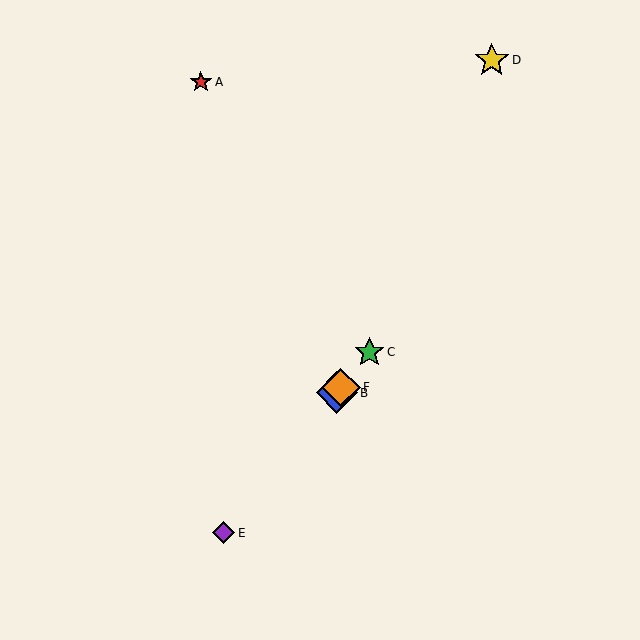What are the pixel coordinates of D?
Object D is at (492, 60).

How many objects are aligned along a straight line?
4 objects (B, C, E, F) are aligned along a straight line.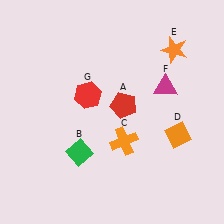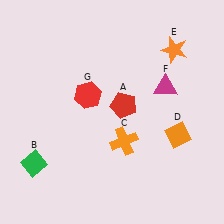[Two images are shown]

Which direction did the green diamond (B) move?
The green diamond (B) moved left.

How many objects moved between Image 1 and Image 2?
1 object moved between the two images.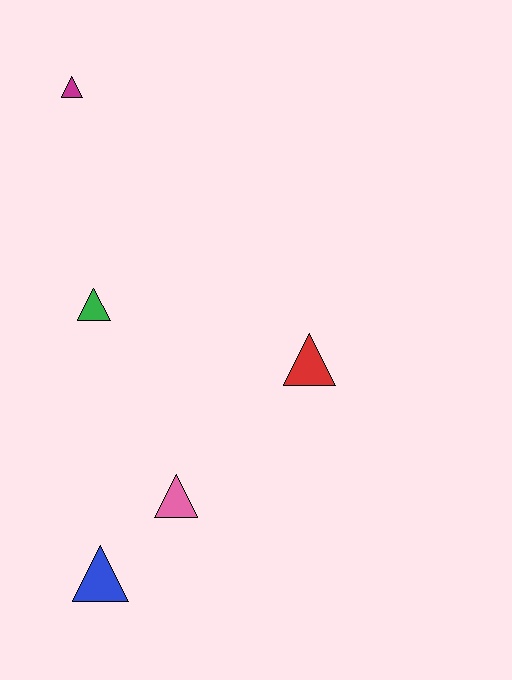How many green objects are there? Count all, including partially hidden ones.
There is 1 green object.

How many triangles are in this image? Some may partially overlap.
There are 5 triangles.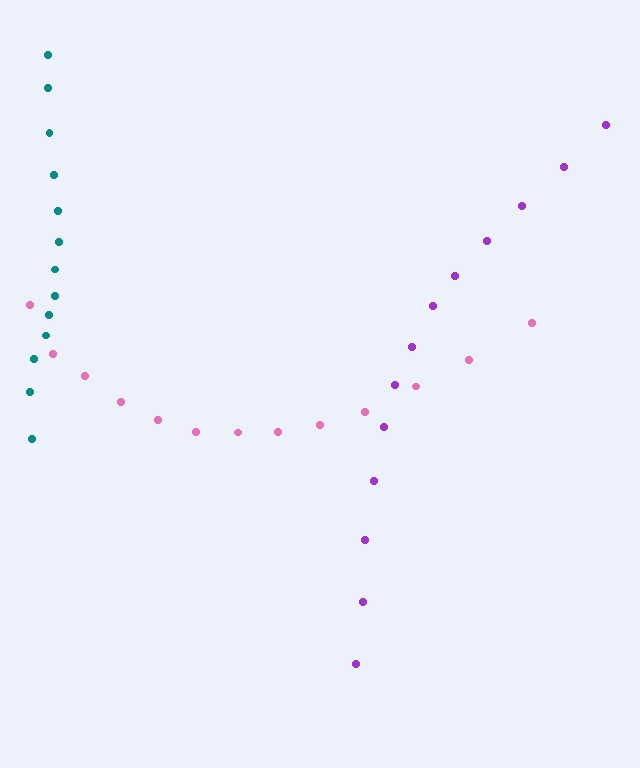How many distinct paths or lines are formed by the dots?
There are 3 distinct paths.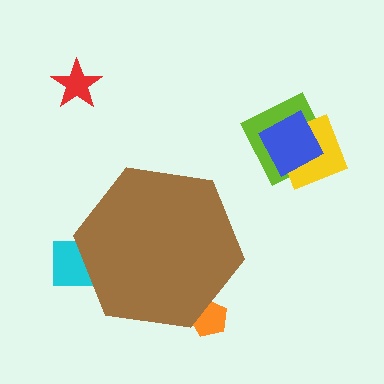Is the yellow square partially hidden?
No, the yellow square is fully visible.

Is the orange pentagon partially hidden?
Yes, the orange pentagon is partially hidden behind the brown hexagon.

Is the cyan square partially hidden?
Yes, the cyan square is partially hidden behind the brown hexagon.